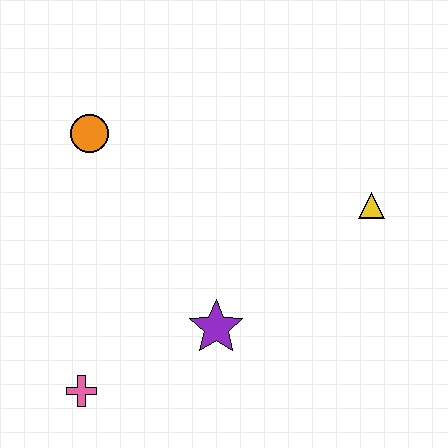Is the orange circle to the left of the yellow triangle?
Yes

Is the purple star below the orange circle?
Yes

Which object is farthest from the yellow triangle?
The pink cross is farthest from the yellow triangle.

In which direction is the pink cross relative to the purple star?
The pink cross is to the left of the purple star.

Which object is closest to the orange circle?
The purple star is closest to the orange circle.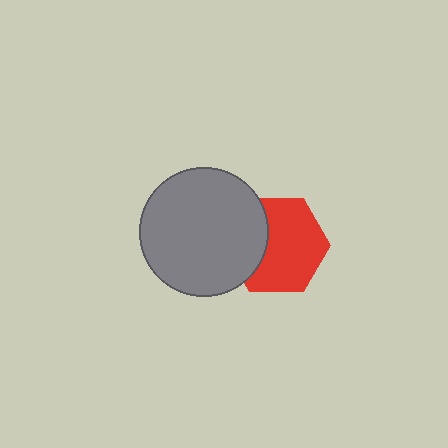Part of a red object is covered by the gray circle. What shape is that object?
It is a hexagon.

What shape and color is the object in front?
The object in front is a gray circle.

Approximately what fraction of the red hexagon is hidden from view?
Roughly 32% of the red hexagon is hidden behind the gray circle.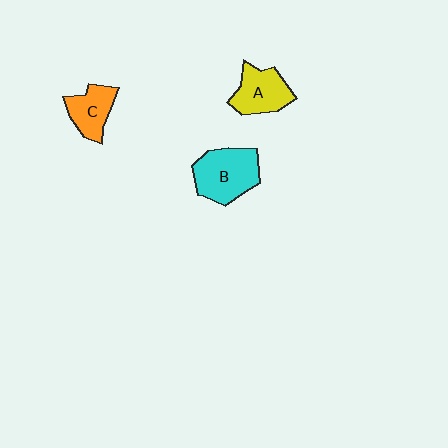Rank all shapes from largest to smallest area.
From largest to smallest: B (cyan), A (yellow), C (orange).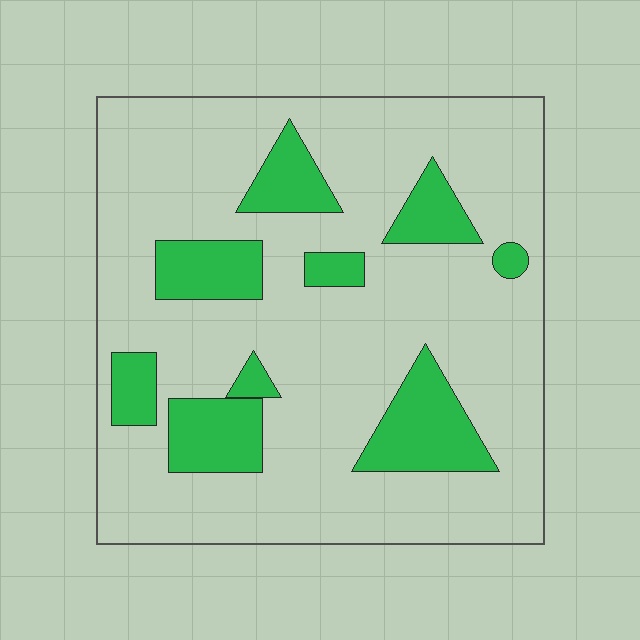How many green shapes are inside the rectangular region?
9.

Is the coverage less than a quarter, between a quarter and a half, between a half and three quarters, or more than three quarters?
Less than a quarter.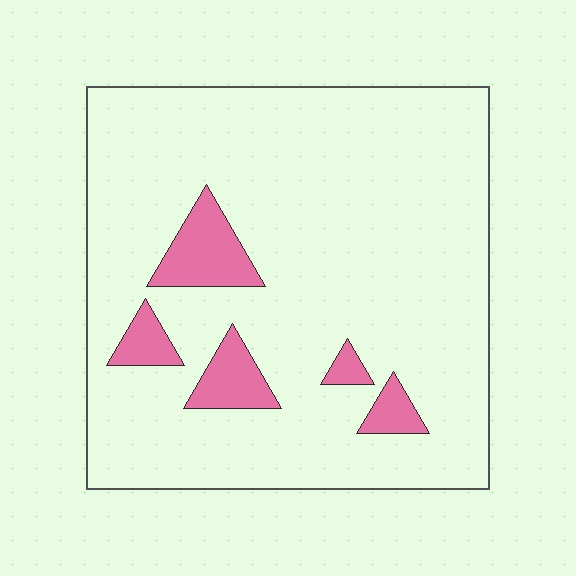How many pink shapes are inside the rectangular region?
5.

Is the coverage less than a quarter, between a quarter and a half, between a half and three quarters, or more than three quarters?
Less than a quarter.